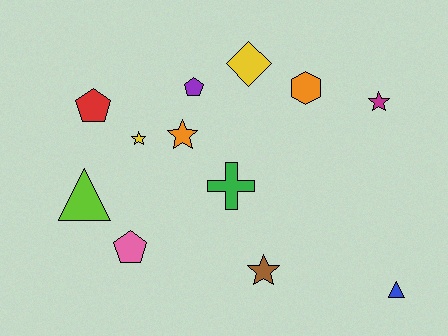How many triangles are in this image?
There are 2 triangles.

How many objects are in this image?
There are 12 objects.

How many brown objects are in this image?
There is 1 brown object.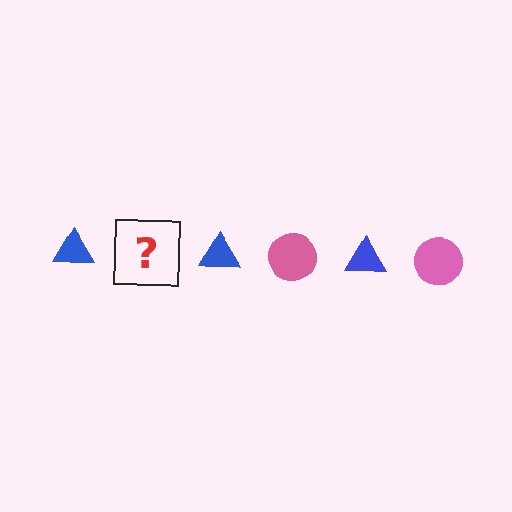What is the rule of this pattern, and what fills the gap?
The rule is that the pattern alternates between blue triangle and pink circle. The gap should be filled with a pink circle.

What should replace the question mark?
The question mark should be replaced with a pink circle.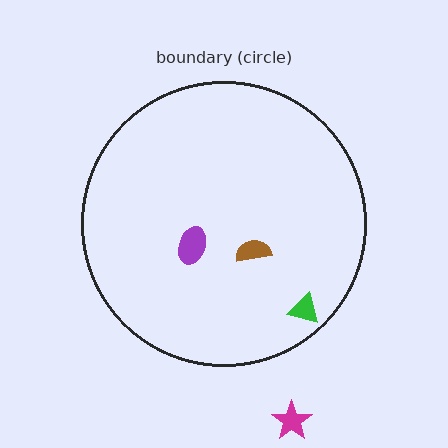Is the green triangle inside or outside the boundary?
Inside.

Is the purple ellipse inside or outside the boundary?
Inside.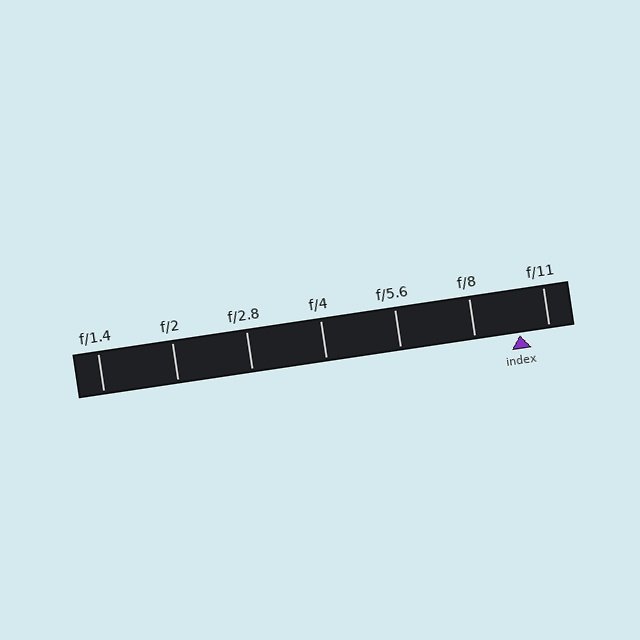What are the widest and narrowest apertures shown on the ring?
The widest aperture shown is f/1.4 and the narrowest is f/11.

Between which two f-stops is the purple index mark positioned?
The index mark is between f/8 and f/11.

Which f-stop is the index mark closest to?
The index mark is closest to f/11.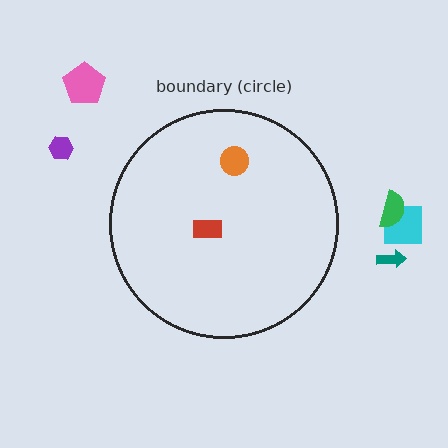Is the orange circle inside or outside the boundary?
Inside.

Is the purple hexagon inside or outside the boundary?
Outside.